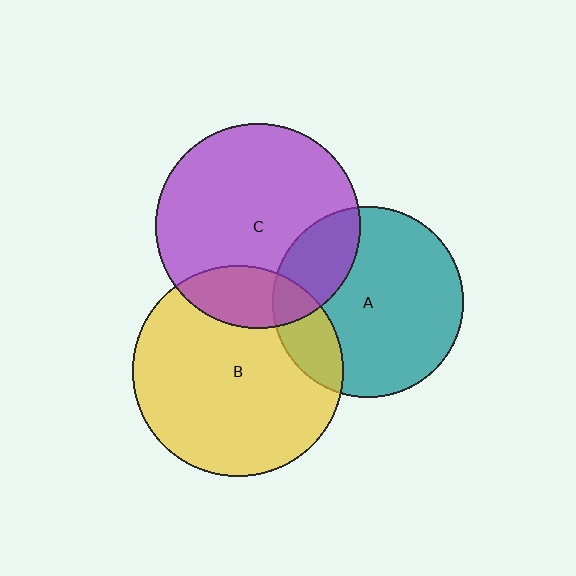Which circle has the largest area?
Circle B (yellow).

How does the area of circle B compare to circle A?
Approximately 1.2 times.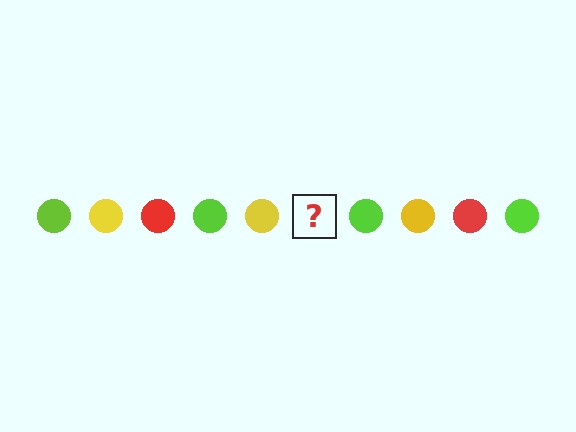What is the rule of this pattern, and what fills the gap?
The rule is that the pattern cycles through lime, yellow, red circles. The gap should be filled with a red circle.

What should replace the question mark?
The question mark should be replaced with a red circle.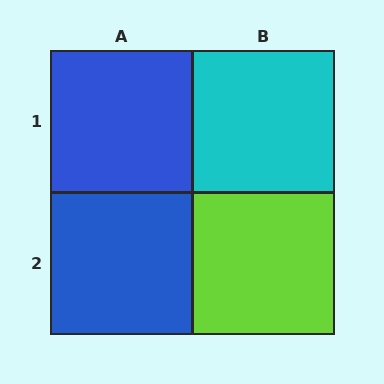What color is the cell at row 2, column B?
Lime.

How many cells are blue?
2 cells are blue.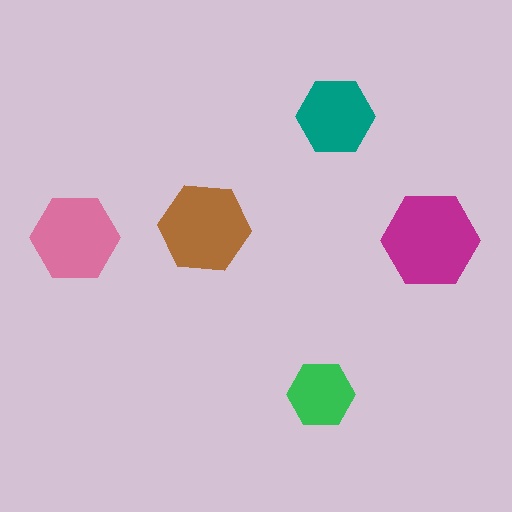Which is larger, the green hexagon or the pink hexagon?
The pink one.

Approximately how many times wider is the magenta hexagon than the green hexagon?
About 1.5 times wider.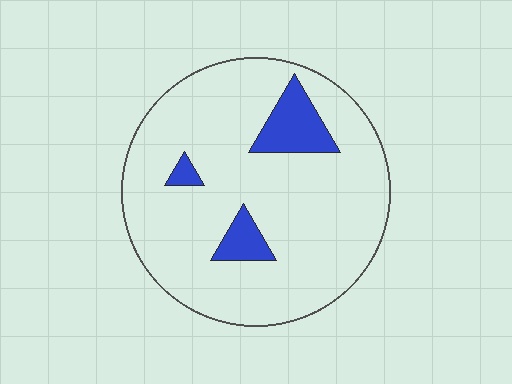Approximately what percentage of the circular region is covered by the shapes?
Approximately 10%.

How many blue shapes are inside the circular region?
3.